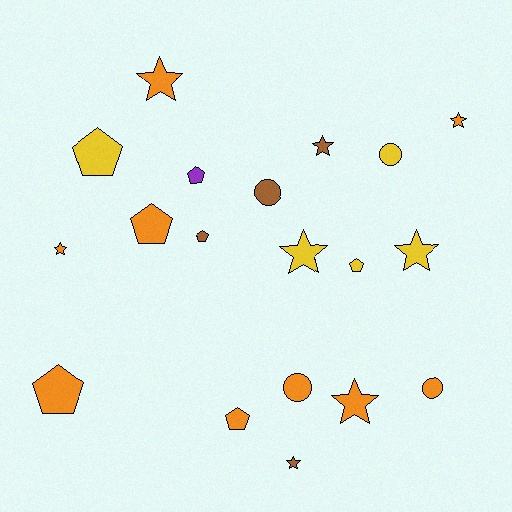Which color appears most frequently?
Orange, with 9 objects.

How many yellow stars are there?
There are 2 yellow stars.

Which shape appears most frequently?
Star, with 8 objects.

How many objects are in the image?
There are 19 objects.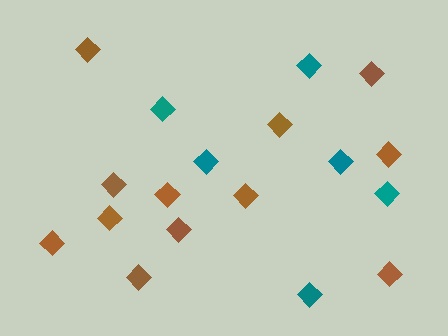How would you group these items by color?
There are 2 groups: one group of teal diamonds (6) and one group of brown diamonds (12).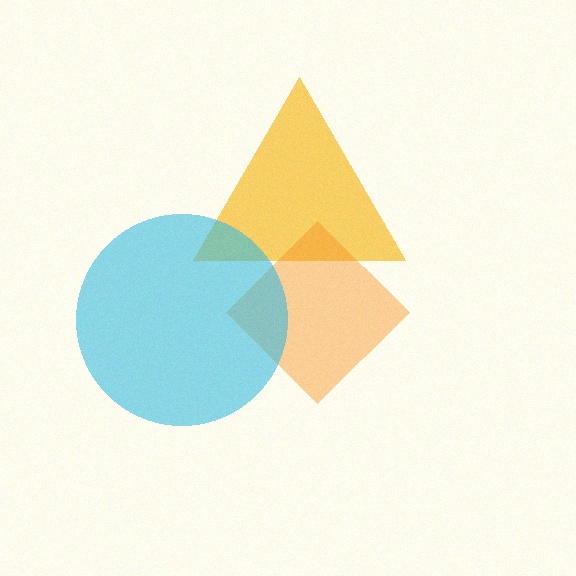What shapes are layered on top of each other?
The layered shapes are: a yellow triangle, an orange diamond, a cyan circle.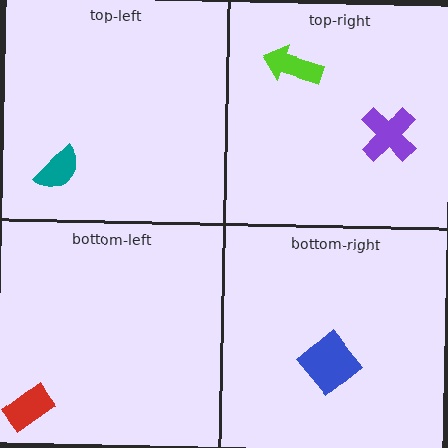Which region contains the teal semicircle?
The top-left region.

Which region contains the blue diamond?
The bottom-right region.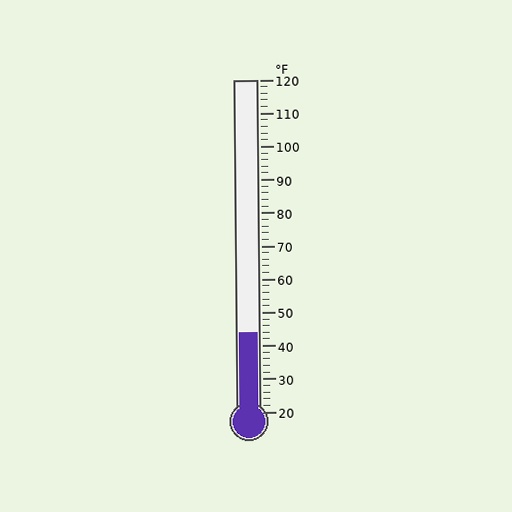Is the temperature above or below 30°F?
The temperature is above 30°F.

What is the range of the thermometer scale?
The thermometer scale ranges from 20°F to 120°F.